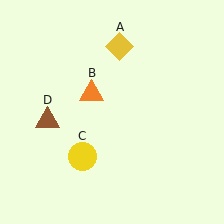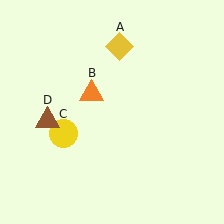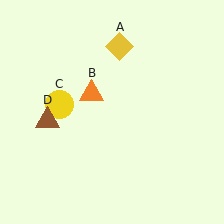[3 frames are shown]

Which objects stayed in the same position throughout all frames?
Yellow diamond (object A) and orange triangle (object B) and brown triangle (object D) remained stationary.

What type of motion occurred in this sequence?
The yellow circle (object C) rotated clockwise around the center of the scene.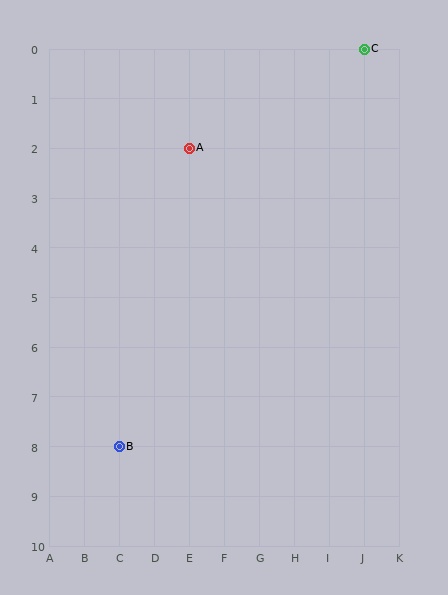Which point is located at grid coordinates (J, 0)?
Point C is at (J, 0).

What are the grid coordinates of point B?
Point B is at grid coordinates (C, 8).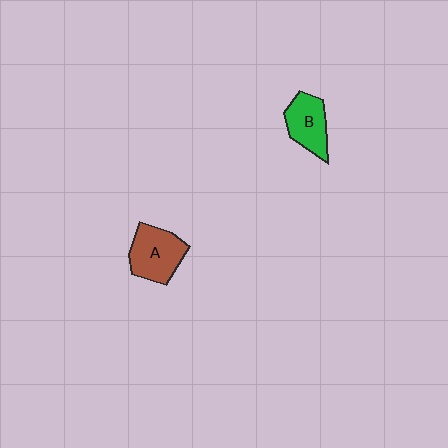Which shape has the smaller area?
Shape B (green).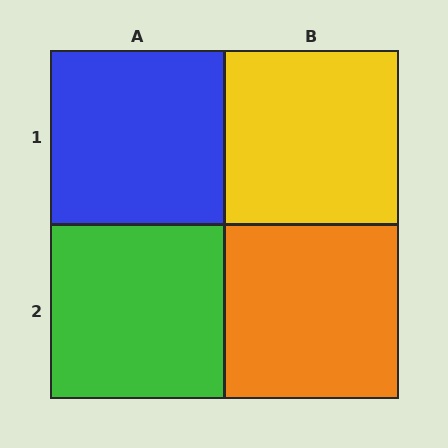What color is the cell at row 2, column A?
Green.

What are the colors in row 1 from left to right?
Blue, yellow.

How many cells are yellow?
1 cell is yellow.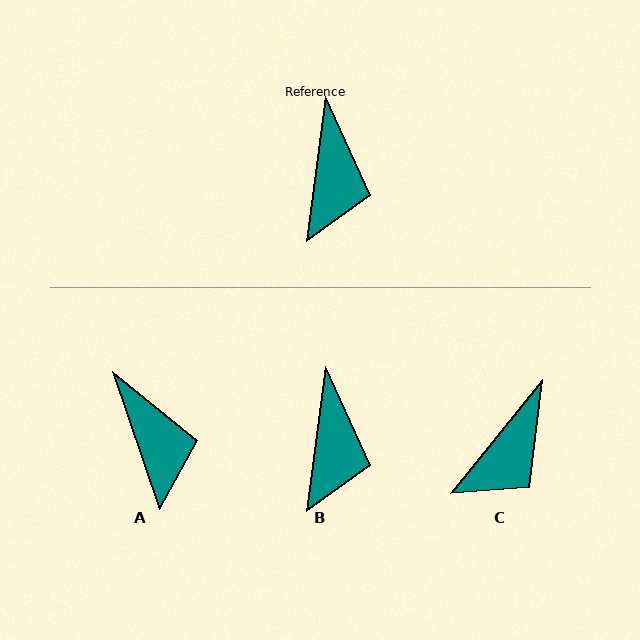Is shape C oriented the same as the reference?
No, it is off by about 31 degrees.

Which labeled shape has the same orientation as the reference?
B.